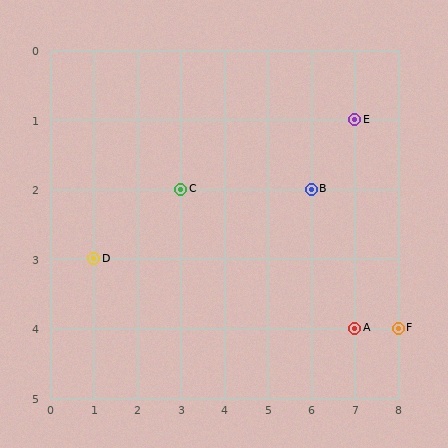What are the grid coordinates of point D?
Point D is at grid coordinates (1, 3).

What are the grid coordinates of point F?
Point F is at grid coordinates (8, 4).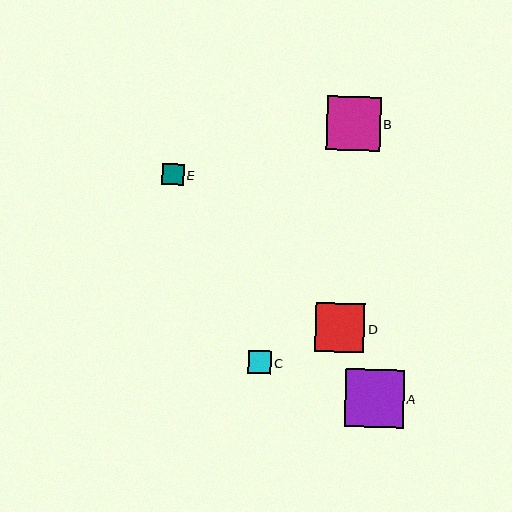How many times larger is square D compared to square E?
Square D is approximately 2.3 times the size of square E.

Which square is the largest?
Square A is the largest with a size of approximately 58 pixels.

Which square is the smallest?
Square E is the smallest with a size of approximately 21 pixels.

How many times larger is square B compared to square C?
Square B is approximately 2.4 times the size of square C.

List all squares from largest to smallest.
From largest to smallest: A, B, D, C, E.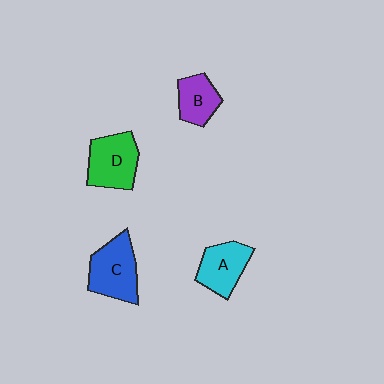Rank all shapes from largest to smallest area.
From largest to smallest: C (blue), D (green), A (cyan), B (purple).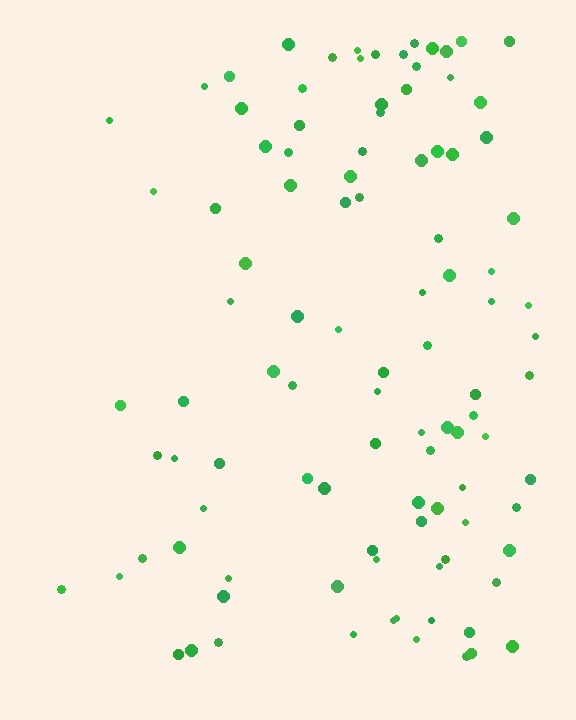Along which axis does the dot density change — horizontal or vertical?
Horizontal.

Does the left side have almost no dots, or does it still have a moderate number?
Still a moderate number, just noticeably fewer than the right.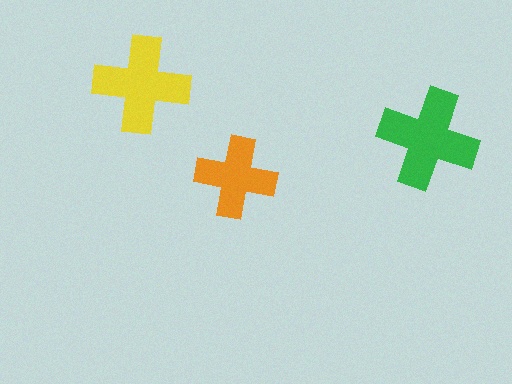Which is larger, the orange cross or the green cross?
The green one.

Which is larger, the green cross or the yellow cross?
The green one.